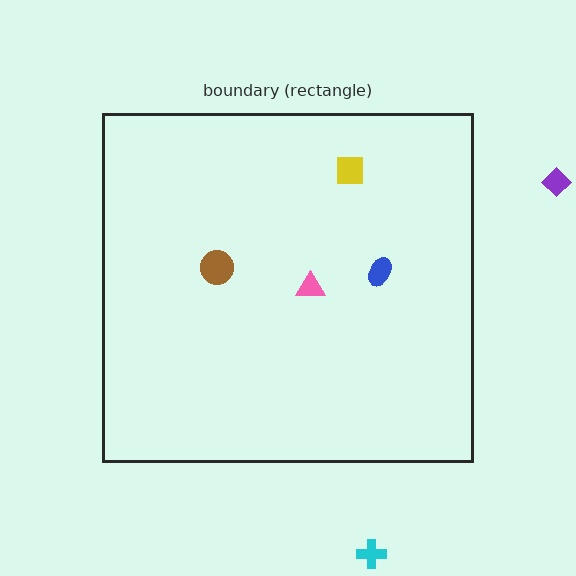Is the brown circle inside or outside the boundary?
Inside.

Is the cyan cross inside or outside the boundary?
Outside.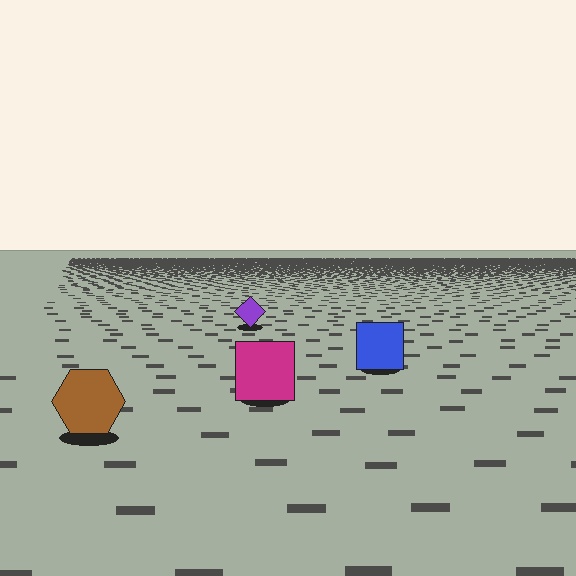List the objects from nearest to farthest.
From nearest to farthest: the brown hexagon, the magenta square, the blue square, the purple diamond.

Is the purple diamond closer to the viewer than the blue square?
No. The blue square is closer — you can tell from the texture gradient: the ground texture is coarser near it.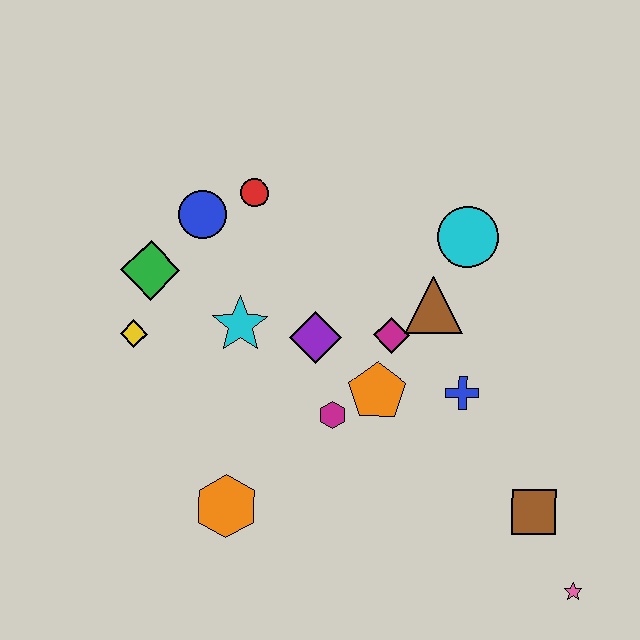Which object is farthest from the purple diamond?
The pink star is farthest from the purple diamond.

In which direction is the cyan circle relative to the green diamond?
The cyan circle is to the right of the green diamond.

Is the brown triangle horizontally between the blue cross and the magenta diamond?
Yes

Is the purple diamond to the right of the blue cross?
No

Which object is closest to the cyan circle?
The brown triangle is closest to the cyan circle.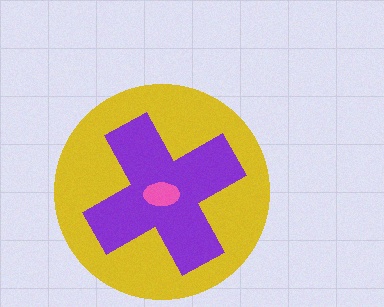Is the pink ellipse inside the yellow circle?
Yes.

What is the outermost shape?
The yellow circle.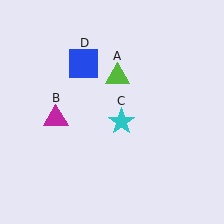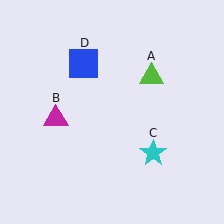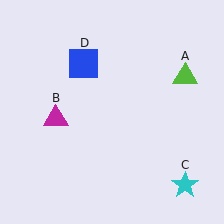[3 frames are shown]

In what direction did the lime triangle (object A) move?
The lime triangle (object A) moved right.